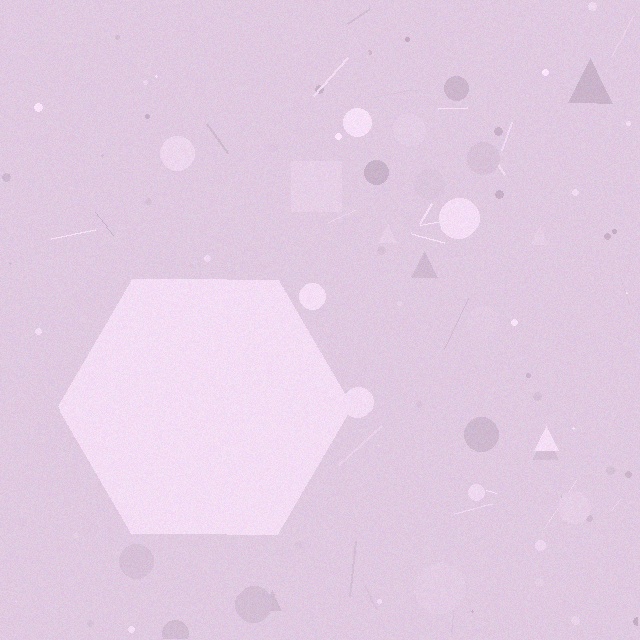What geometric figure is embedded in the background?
A hexagon is embedded in the background.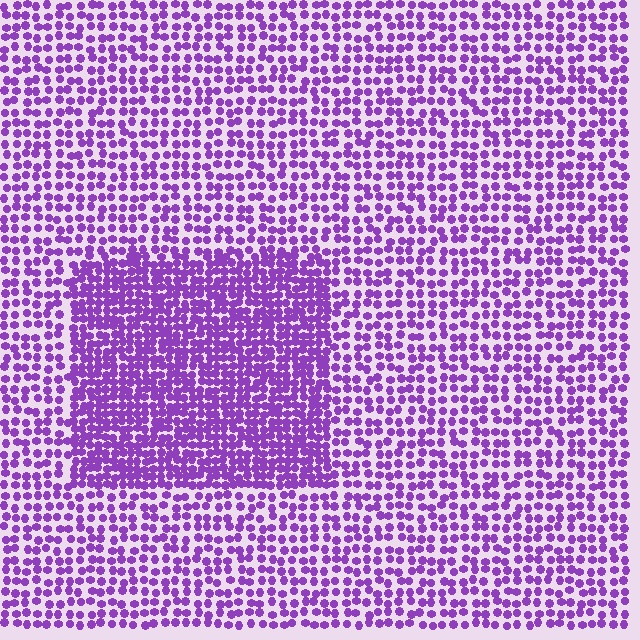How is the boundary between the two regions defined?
The boundary is defined by a change in element density (approximately 1.8x ratio). All elements are the same color, size, and shape.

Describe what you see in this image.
The image contains small purple elements arranged at two different densities. A rectangle-shaped region is visible where the elements are more densely packed than the surrounding area.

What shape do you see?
I see a rectangle.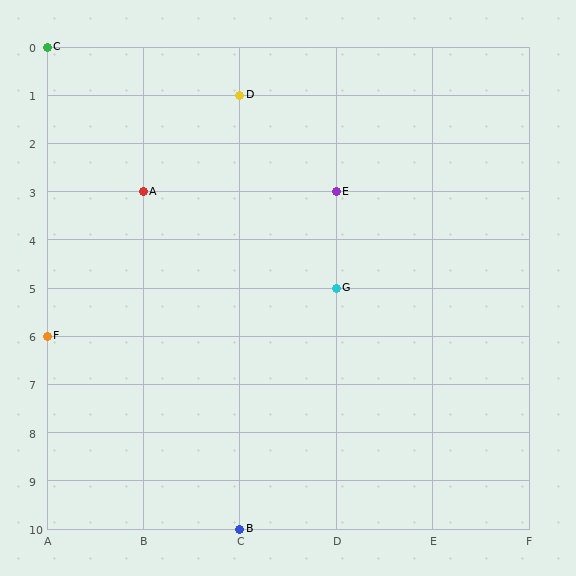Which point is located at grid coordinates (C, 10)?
Point B is at (C, 10).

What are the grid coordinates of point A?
Point A is at grid coordinates (B, 3).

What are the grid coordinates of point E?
Point E is at grid coordinates (D, 3).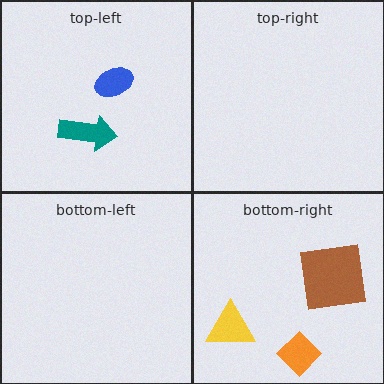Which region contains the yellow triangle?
The bottom-right region.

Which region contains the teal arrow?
The top-left region.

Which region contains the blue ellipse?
The top-left region.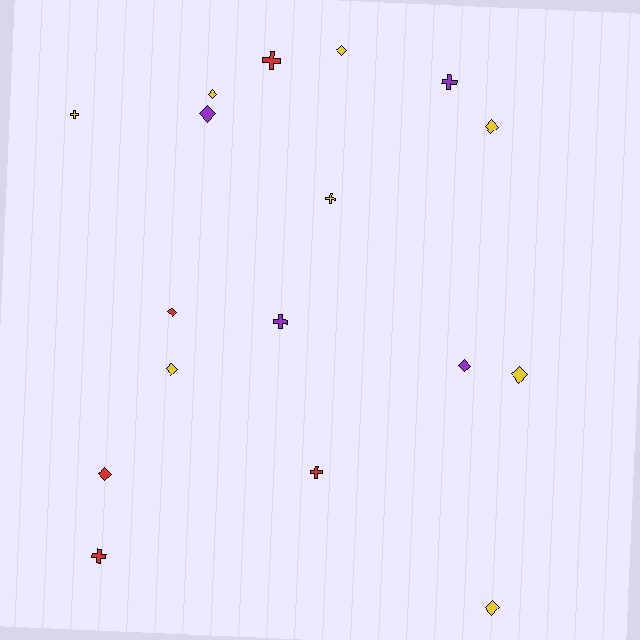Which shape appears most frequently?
Diamond, with 10 objects.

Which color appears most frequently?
Yellow, with 8 objects.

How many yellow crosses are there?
There are 2 yellow crosses.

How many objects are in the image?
There are 17 objects.